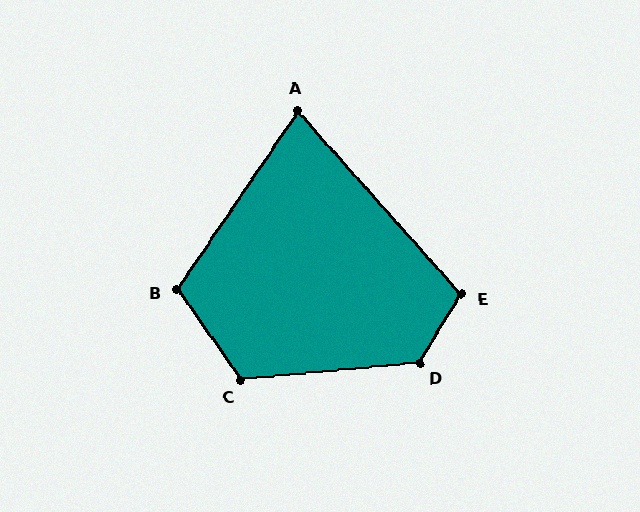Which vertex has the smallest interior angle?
A, at approximately 76 degrees.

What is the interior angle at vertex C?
Approximately 120 degrees (obtuse).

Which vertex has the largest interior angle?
D, at approximately 126 degrees.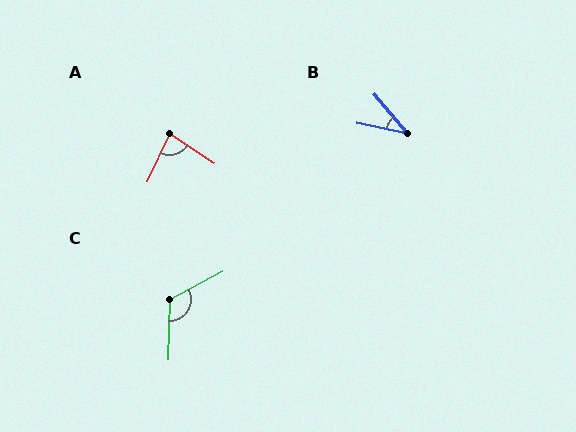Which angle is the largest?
C, at approximately 119 degrees.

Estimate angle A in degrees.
Approximately 81 degrees.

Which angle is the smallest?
B, at approximately 38 degrees.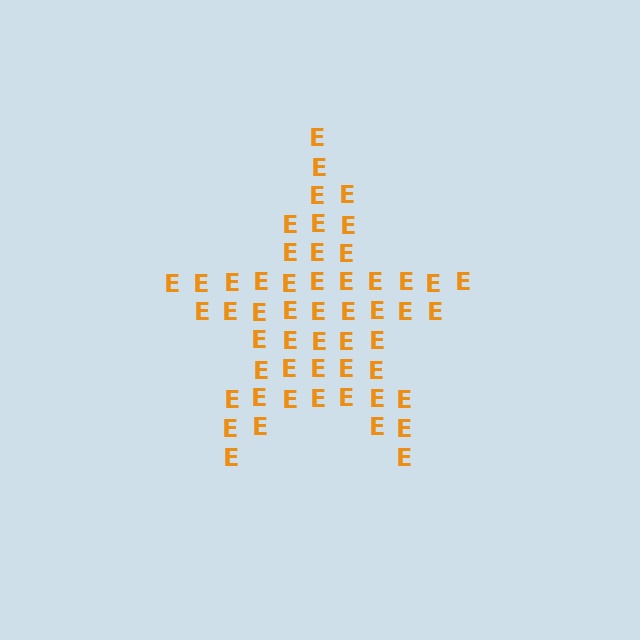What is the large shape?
The large shape is a star.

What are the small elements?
The small elements are letter E's.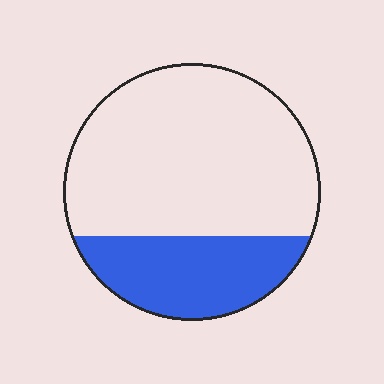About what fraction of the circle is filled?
About one quarter (1/4).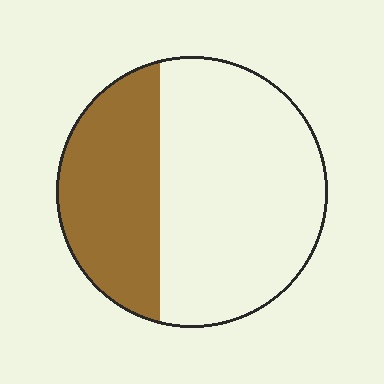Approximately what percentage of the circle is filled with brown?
Approximately 35%.